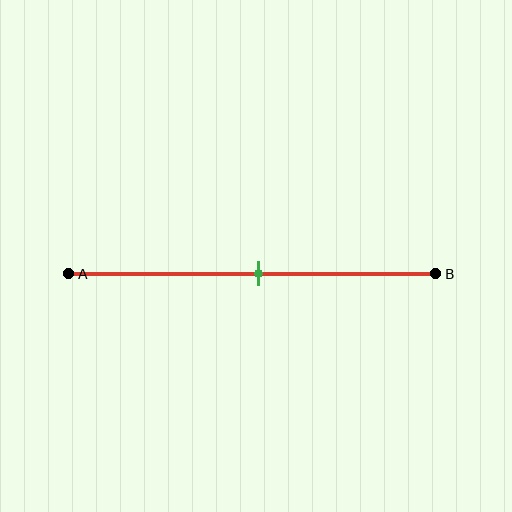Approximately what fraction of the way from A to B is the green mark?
The green mark is approximately 50% of the way from A to B.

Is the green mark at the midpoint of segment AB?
Yes, the mark is approximately at the midpoint.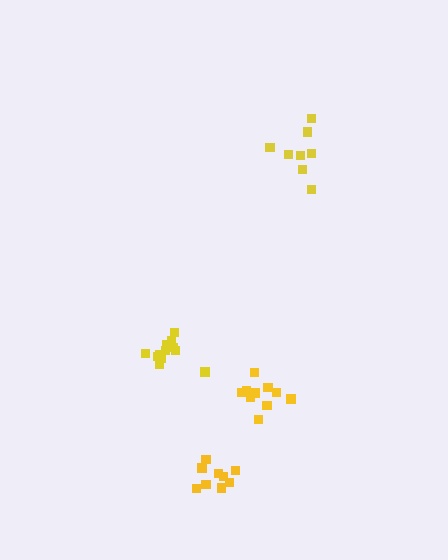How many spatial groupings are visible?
There are 4 spatial groupings.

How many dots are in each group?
Group 1: 10 dots, Group 2: 8 dots, Group 3: 12 dots, Group 4: 9 dots (39 total).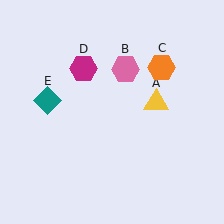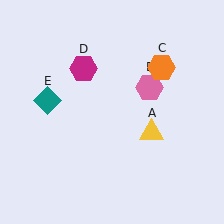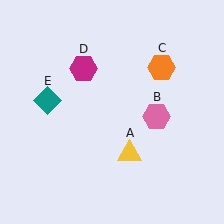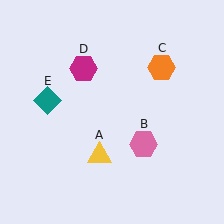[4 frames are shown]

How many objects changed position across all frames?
2 objects changed position: yellow triangle (object A), pink hexagon (object B).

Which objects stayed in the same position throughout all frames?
Orange hexagon (object C) and magenta hexagon (object D) and teal diamond (object E) remained stationary.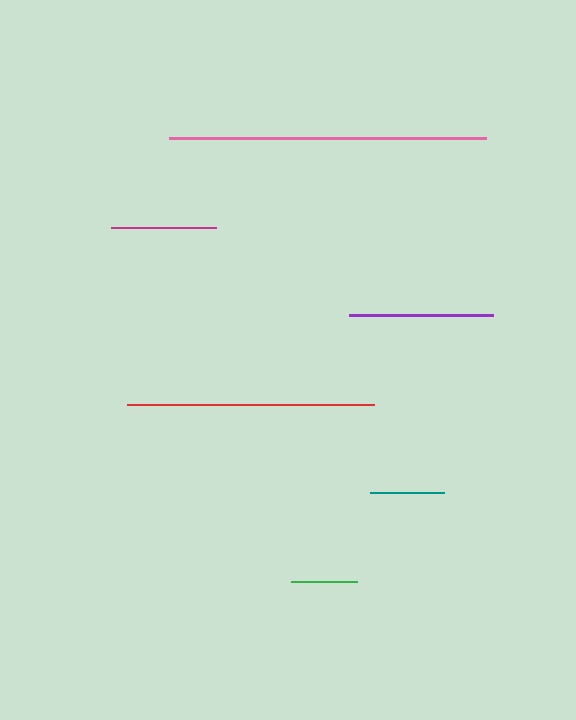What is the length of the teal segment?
The teal segment is approximately 74 pixels long.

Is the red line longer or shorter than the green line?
The red line is longer than the green line.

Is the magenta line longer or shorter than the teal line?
The magenta line is longer than the teal line.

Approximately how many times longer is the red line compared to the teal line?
The red line is approximately 3.3 times the length of the teal line.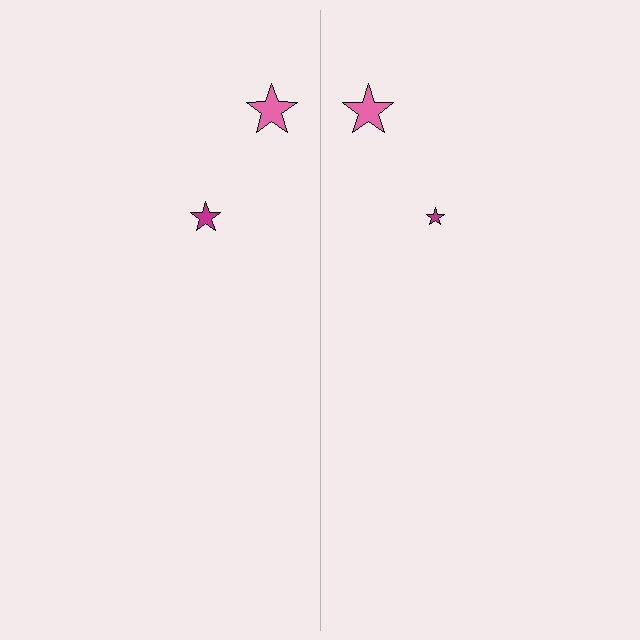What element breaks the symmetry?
The magenta star on the right side has a different size than its mirror counterpart.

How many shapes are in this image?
There are 4 shapes in this image.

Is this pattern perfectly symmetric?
No, the pattern is not perfectly symmetric. The magenta star on the right side has a different size than its mirror counterpart.